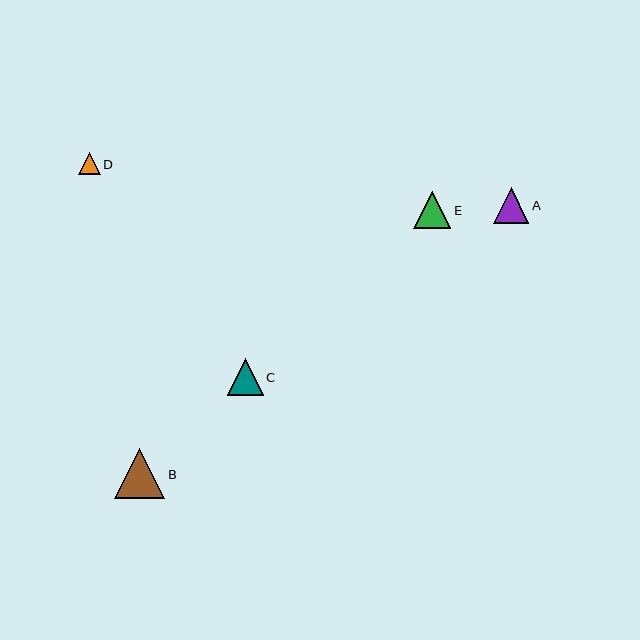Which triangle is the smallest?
Triangle D is the smallest with a size of approximately 22 pixels.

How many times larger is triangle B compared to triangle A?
Triangle B is approximately 1.4 times the size of triangle A.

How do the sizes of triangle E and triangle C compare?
Triangle E and triangle C are approximately the same size.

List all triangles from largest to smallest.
From largest to smallest: B, E, C, A, D.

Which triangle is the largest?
Triangle B is the largest with a size of approximately 50 pixels.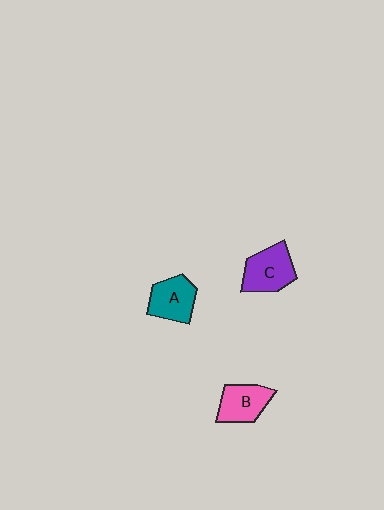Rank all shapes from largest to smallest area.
From largest to smallest: C (purple), A (teal), B (pink).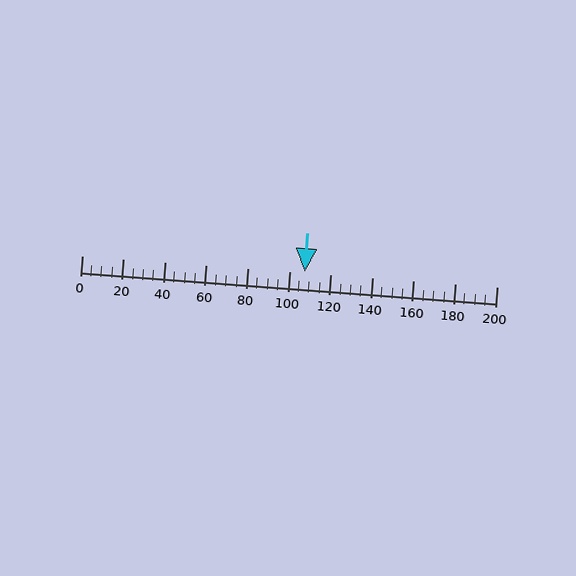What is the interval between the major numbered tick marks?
The major tick marks are spaced 20 units apart.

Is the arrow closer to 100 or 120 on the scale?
The arrow is closer to 100.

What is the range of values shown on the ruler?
The ruler shows values from 0 to 200.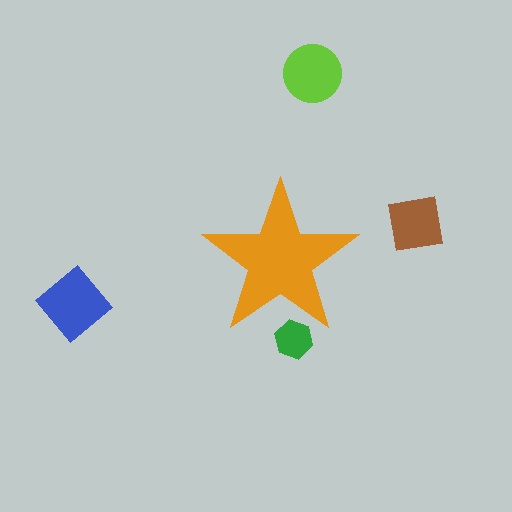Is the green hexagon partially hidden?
Yes, the green hexagon is partially hidden behind the orange star.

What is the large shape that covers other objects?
An orange star.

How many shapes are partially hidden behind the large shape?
1 shape is partially hidden.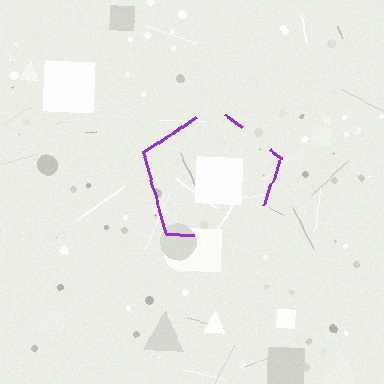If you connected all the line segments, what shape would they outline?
They would outline a pentagon.